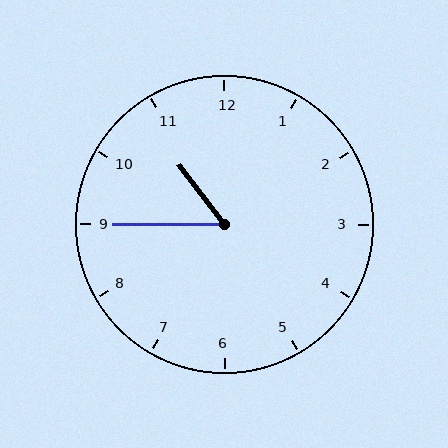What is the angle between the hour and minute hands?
Approximately 52 degrees.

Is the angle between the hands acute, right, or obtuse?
It is acute.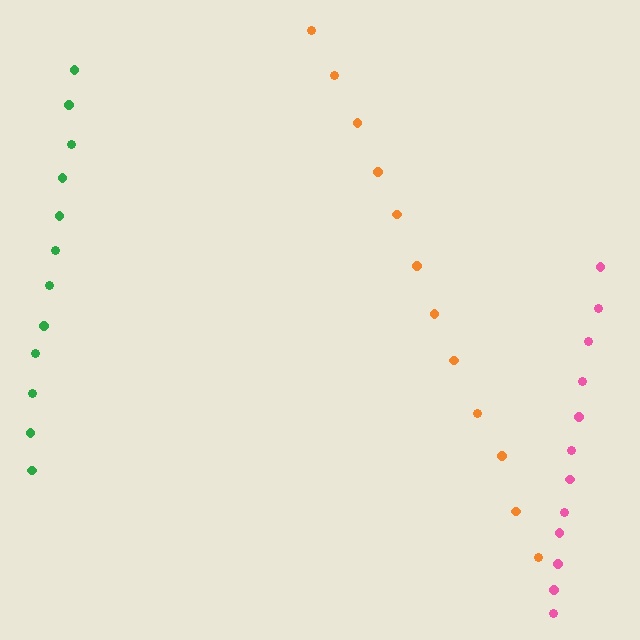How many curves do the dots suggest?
There are 3 distinct paths.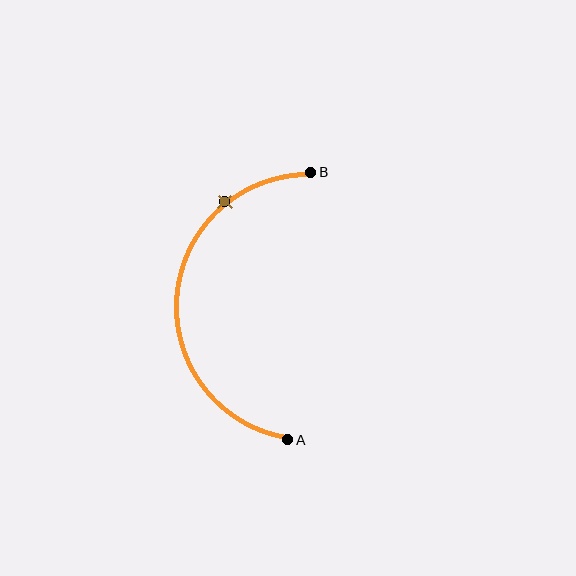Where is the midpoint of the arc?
The arc midpoint is the point on the curve farthest from the straight line joining A and B. It sits to the left of that line.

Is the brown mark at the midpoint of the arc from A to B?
No. The brown mark lies on the arc but is closer to endpoint B. The arc midpoint would be at the point on the curve equidistant along the arc from both A and B.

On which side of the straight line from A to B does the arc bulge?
The arc bulges to the left of the straight line connecting A and B.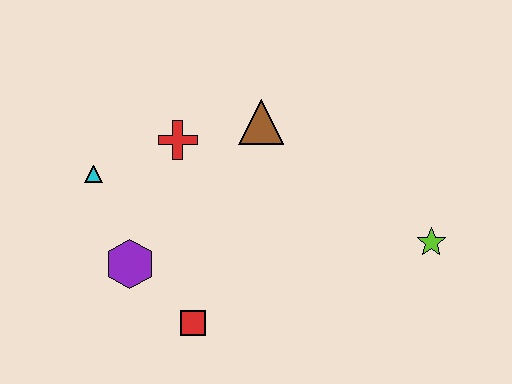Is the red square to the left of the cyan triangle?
No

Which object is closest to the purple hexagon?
The red square is closest to the purple hexagon.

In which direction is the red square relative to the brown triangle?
The red square is below the brown triangle.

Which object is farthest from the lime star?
The cyan triangle is farthest from the lime star.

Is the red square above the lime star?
No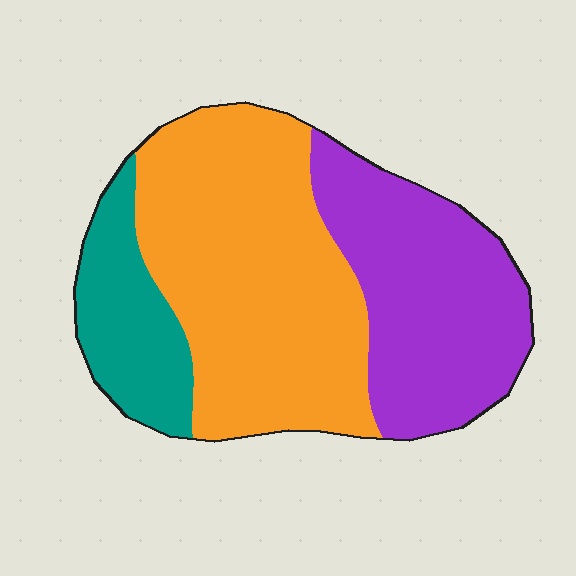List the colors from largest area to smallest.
From largest to smallest: orange, purple, teal.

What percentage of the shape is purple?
Purple takes up between a third and a half of the shape.